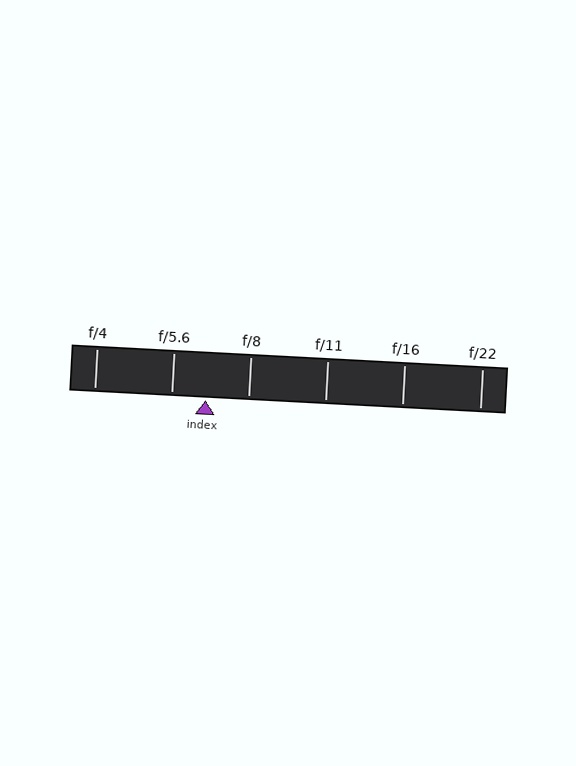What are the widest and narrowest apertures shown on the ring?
The widest aperture shown is f/4 and the narrowest is f/22.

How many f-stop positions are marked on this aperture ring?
There are 6 f-stop positions marked.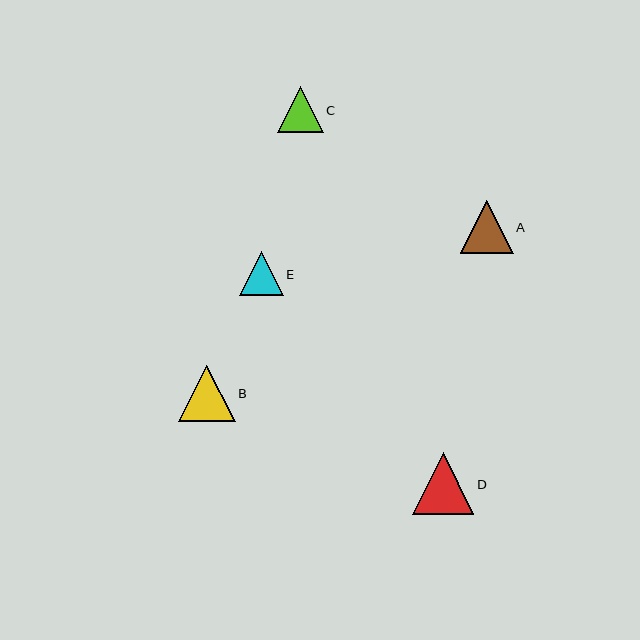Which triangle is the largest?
Triangle D is the largest with a size of approximately 61 pixels.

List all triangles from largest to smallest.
From largest to smallest: D, B, A, C, E.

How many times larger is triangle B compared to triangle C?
Triangle B is approximately 1.2 times the size of triangle C.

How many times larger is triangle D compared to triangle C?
Triangle D is approximately 1.3 times the size of triangle C.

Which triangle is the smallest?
Triangle E is the smallest with a size of approximately 44 pixels.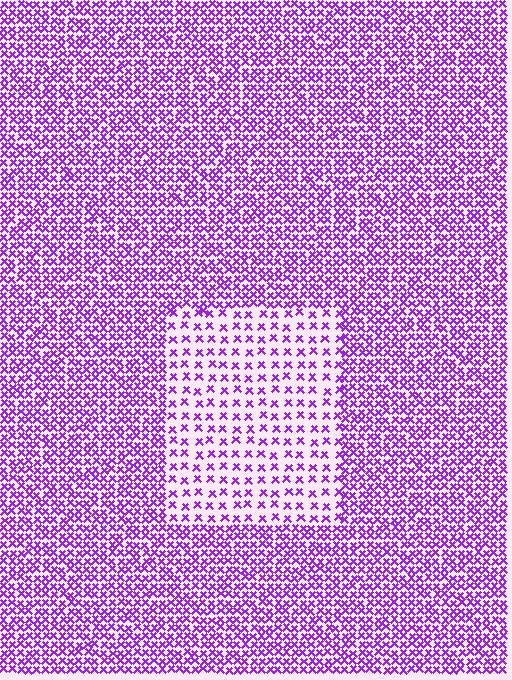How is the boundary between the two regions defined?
The boundary is defined by a change in element density (approximately 2.4x ratio). All elements are the same color, size, and shape.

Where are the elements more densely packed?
The elements are more densely packed outside the rectangle boundary.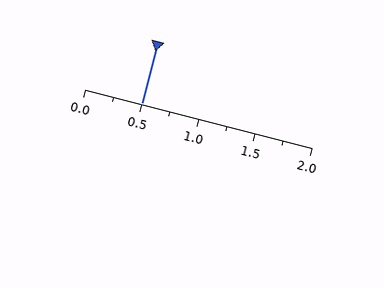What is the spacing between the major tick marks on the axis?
The major ticks are spaced 0.5 apart.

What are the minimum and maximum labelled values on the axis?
The axis runs from 0.0 to 2.0.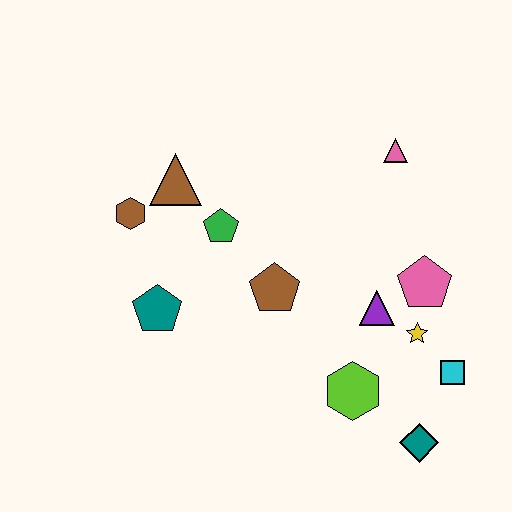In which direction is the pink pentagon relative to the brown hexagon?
The pink pentagon is to the right of the brown hexagon.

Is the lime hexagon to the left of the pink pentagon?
Yes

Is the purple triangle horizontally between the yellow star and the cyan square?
No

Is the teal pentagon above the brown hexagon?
No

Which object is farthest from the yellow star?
The brown hexagon is farthest from the yellow star.